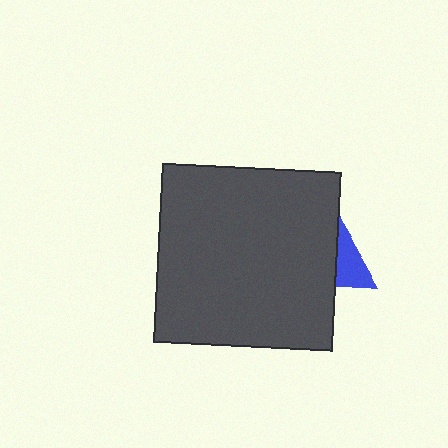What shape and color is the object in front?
The object in front is a dark gray square.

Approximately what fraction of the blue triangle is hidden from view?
Roughly 67% of the blue triangle is hidden behind the dark gray square.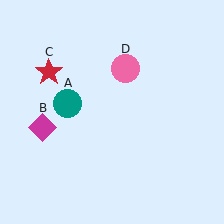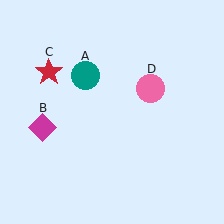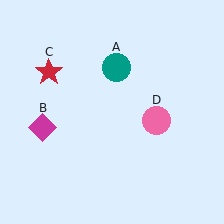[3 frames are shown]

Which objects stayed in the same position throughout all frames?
Magenta diamond (object B) and red star (object C) remained stationary.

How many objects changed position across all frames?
2 objects changed position: teal circle (object A), pink circle (object D).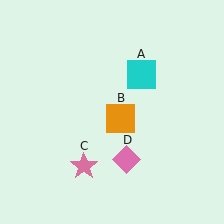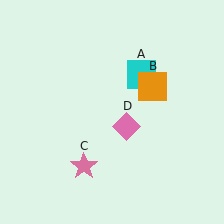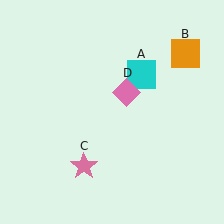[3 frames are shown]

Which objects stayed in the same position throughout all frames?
Cyan square (object A) and pink star (object C) remained stationary.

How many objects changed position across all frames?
2 objects changed position: orange square (object B), pink diamond (object D).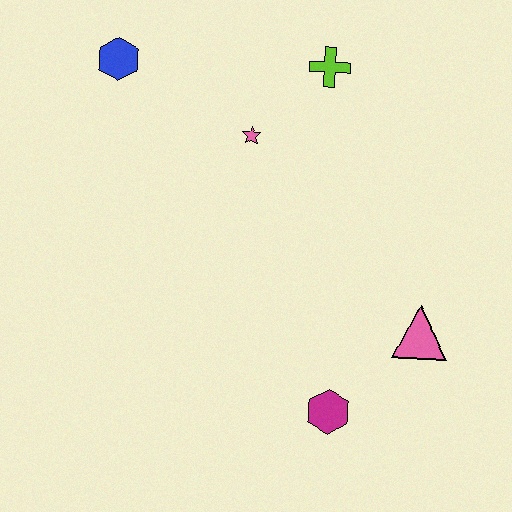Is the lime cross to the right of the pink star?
Yes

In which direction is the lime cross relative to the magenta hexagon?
The lime cross is above the magenta hexagon.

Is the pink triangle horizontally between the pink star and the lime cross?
No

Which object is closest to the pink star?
The lime cross is closest to the pink star.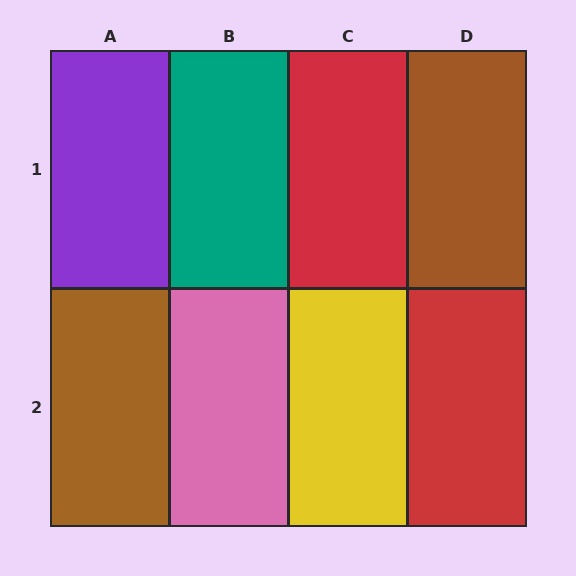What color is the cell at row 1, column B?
Teal.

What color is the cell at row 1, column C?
Red.